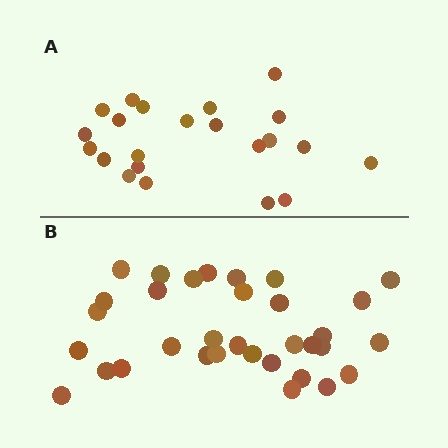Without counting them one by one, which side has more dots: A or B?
Region B (the bottom region) has more dots.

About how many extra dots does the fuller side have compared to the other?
Region B has roughly 12 or so more dots than region A.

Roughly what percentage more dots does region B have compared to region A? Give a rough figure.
About 50% more.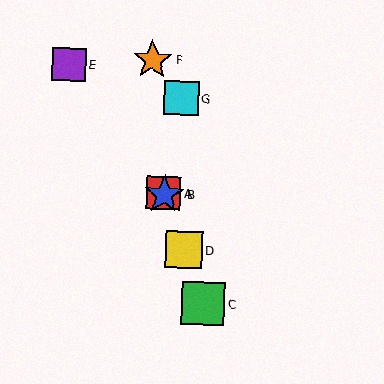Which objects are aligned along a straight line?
Objects A, B, C, D are aligned along a straight line.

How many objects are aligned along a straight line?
4 objects (A, B, C, D) are aligned along a straight line.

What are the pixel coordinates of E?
Object E is at (69, 64).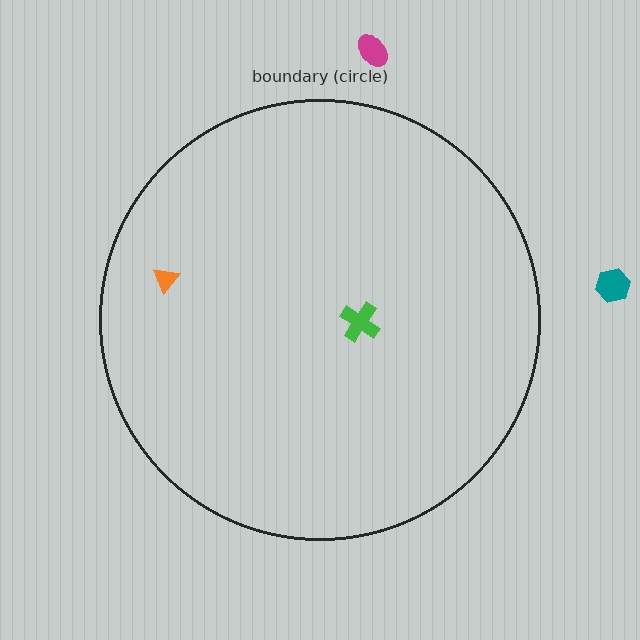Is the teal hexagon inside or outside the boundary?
Outside.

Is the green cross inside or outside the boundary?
Inside.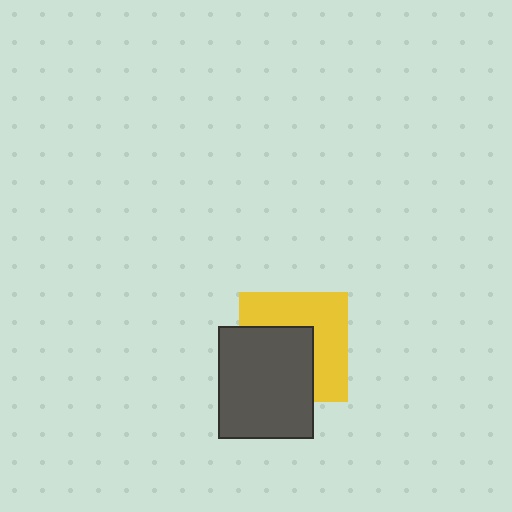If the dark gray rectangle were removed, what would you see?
You would see the complete yellow square.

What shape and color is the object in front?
The object in front is a dark gray rectangle.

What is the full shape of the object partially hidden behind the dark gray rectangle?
The partially hidden object is a yellow square.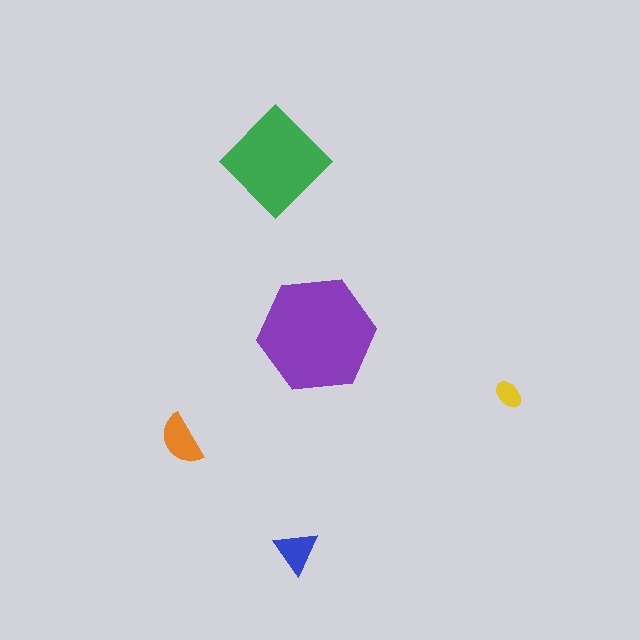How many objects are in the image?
There are 5 objects in the image.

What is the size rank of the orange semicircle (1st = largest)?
3rd.